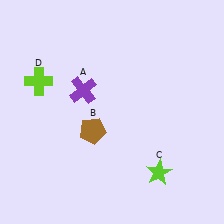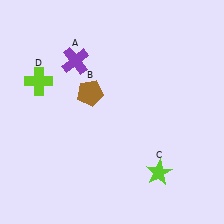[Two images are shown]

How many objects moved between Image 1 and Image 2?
2 objects moved between the two images.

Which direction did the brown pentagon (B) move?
The brown pentagon (B) moved up.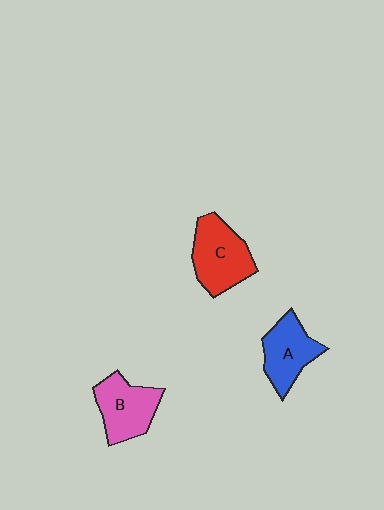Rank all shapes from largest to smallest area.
From largest to smallest: C (red), B (pink), A (blue).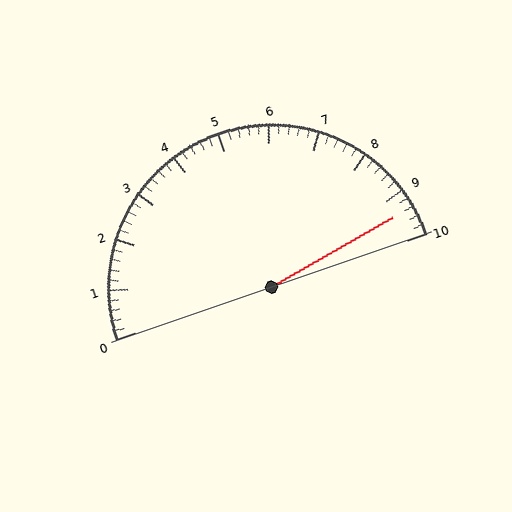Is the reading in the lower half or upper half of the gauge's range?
The reading is in the upper half of the range (0 to 10).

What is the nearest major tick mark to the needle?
The nearest major tick mark is 9.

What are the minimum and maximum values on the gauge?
The gauge ranges from 0 to 10.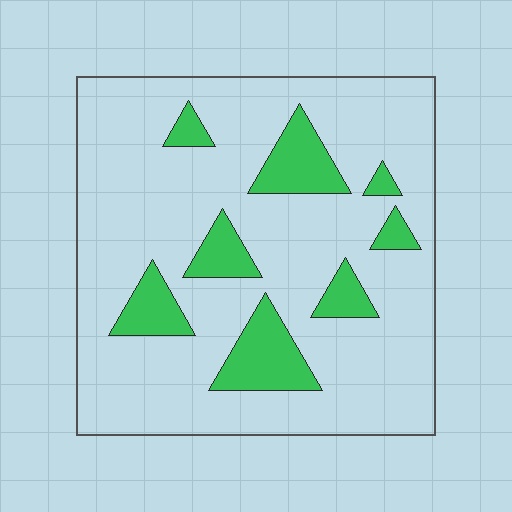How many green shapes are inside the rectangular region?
8.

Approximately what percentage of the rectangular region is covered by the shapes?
Approximately 15%.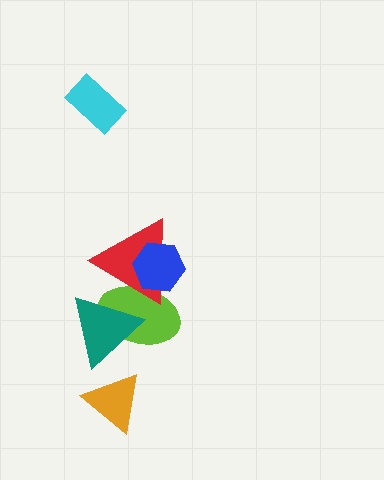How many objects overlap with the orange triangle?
0 objects overlap with the orange triangle.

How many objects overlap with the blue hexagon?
2 objects overlap with the blue hexagon.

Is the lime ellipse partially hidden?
Yes, it is partially covered by another shape.